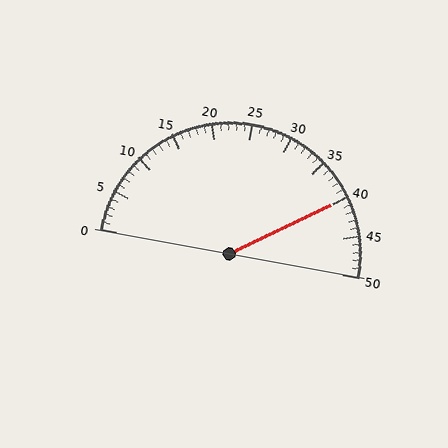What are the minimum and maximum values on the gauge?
The gauge ranges from 0 to 50.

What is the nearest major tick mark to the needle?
The nearest major tick mark is 40.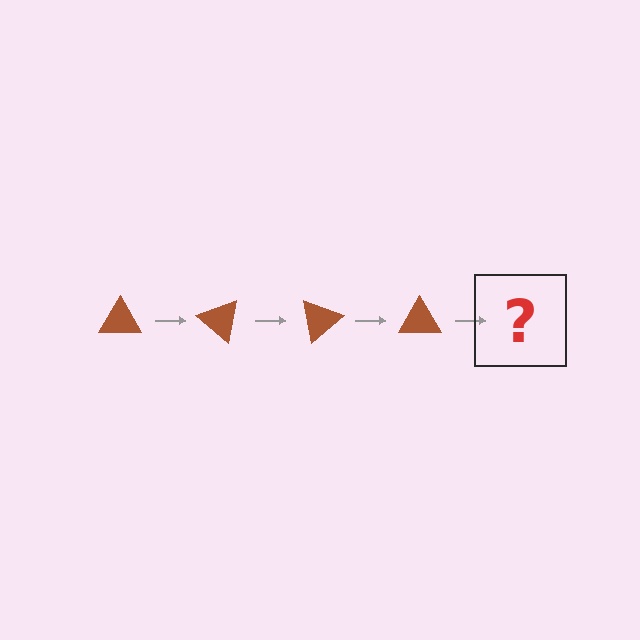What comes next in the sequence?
The next element should be a brown triangle rotated 160 degrees.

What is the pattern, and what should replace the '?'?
The pattern is that the triangle rotates 40 degrees each step. The '?' should be a brown triangle rotated 160 degrees.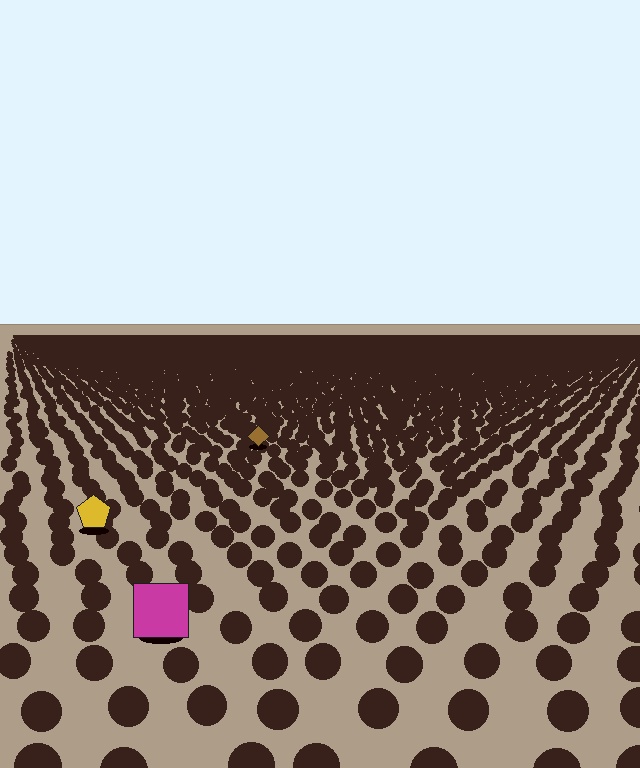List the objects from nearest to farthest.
From nearest to farthest: the magenta square, the yellow pentagon, the brown diamond.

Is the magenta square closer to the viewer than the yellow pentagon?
Yes. The magenta square is closer — you can tell from the texture gradient: the ground texture is coarser near it.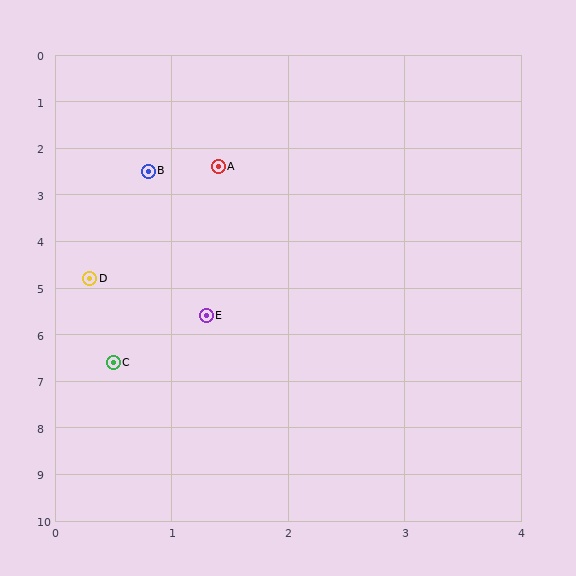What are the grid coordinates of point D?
Point D is at approximately (0.3, 4.8).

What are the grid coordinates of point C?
Point C is at approximately (0.5, 6.6).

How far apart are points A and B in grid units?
Points A and B are about 0.6 grid units apart.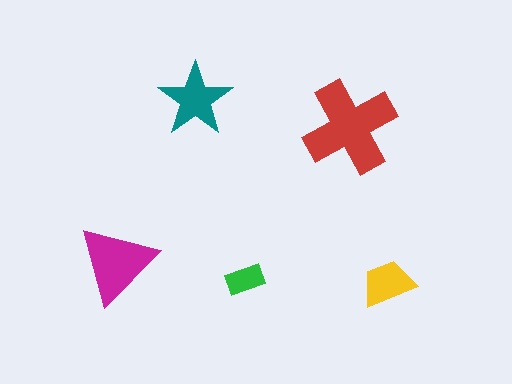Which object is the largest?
The red cross.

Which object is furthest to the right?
The yellow trapezoid is rightmost.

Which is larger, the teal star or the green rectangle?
The teal star.